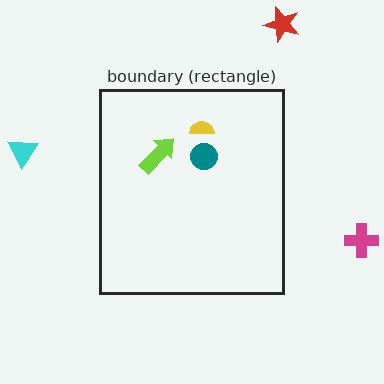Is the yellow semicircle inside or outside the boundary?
Inside.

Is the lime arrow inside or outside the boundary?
Inside.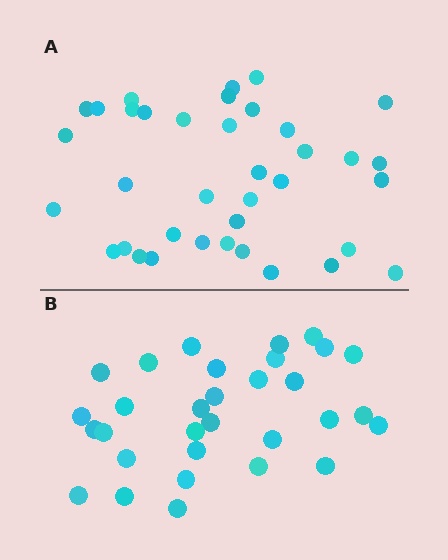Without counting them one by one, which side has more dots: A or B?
Region A (the top region) has more dots.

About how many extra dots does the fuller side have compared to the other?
Region A has about 6 more dots than region B.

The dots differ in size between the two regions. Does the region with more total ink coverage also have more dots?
No. Region B has more total ink coverage because its dots are larger, but region A actually contains more individual dots. Total area can be misleading — the number of items is what matters here.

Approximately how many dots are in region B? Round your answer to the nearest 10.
About 30 dots. (The exact count is 31, which rounds to 30.)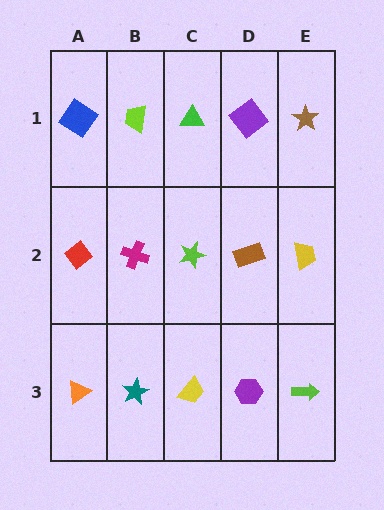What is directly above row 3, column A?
A red diamond.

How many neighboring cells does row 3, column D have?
3.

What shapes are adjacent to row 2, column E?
A brown star (row 1, column E), a lime arrow (row 3, column E), a brown rectangle (row 2, column D).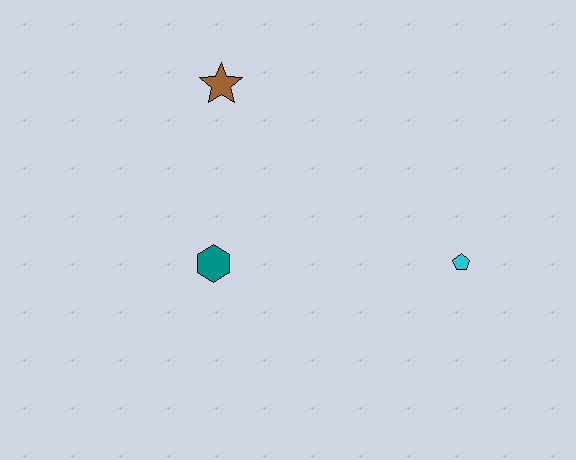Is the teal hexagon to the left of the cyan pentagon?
Yes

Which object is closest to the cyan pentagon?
The teal hexagon is closest to the cyan pentagon.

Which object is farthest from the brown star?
The cyan pentagon is farthest from the brown star.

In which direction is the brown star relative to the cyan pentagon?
The brown star is to the left of the cyan pentagon.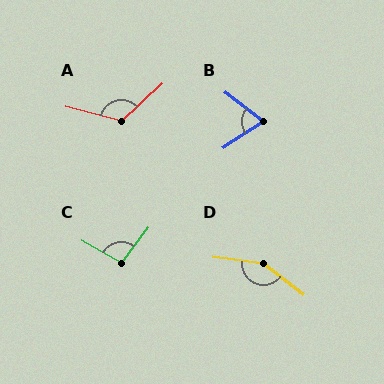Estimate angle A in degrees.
Approximately 123 degrees.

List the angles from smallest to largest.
B (72°), C (97°), A (123°), D (149°).